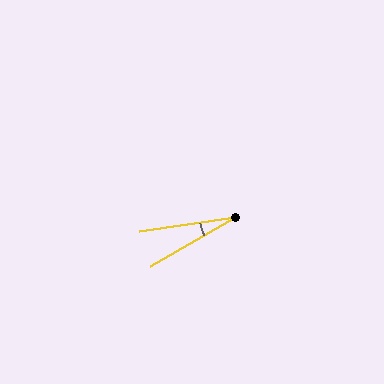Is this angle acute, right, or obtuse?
It is acute.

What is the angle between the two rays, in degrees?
Approximately 22 degrees.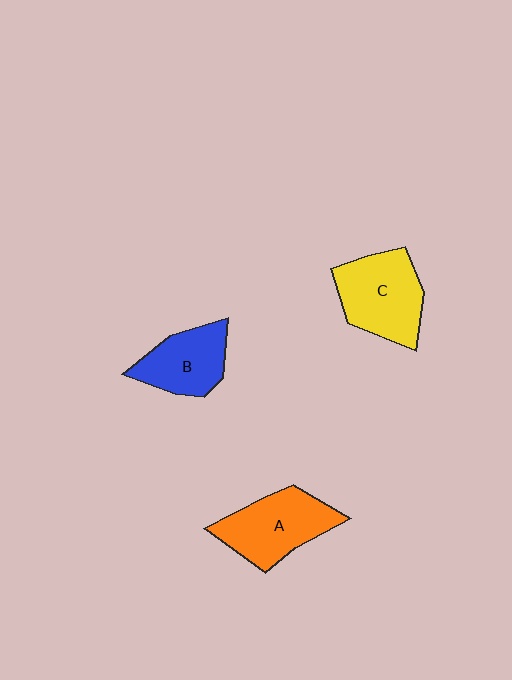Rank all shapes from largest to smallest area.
From largest to smallest: C (yellow), A (orange), B (blue).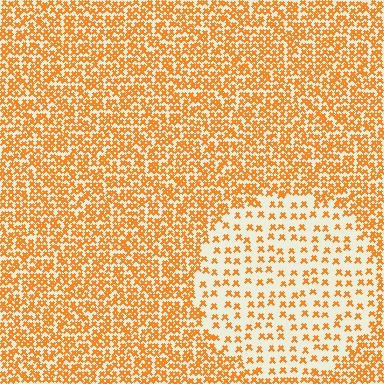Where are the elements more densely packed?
The elements are more densely packed outside the circle boundary.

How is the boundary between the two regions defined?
The boundary is defined by a change in element density (approximately 2.5x ratio). All elements are the same color, size, and shape.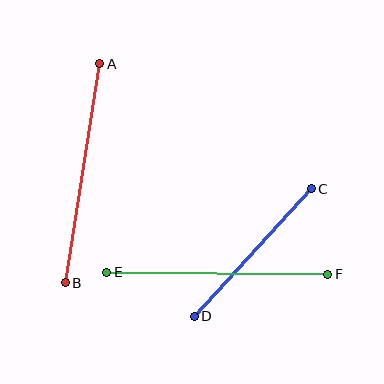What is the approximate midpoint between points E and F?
The midpoint is at approximately (217, 273) pixels.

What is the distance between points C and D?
The distance is approximately 173 pixels.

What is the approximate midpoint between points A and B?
The midpoint is at approximately (83, 173) pixels.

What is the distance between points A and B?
The distance is approximately 221 pixels.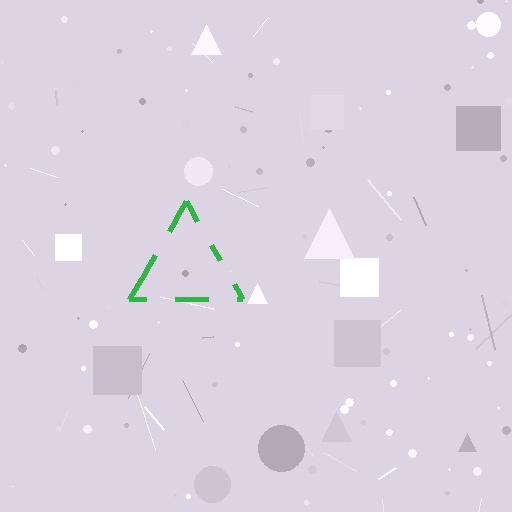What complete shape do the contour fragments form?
The contour fragments form a triangle.